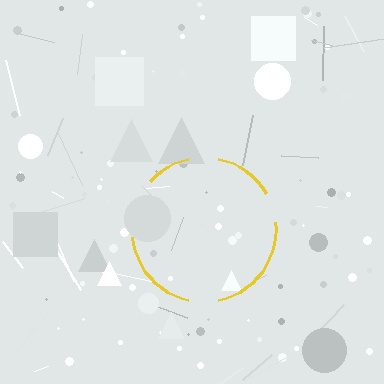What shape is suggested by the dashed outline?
The dashed outline suggests a circle.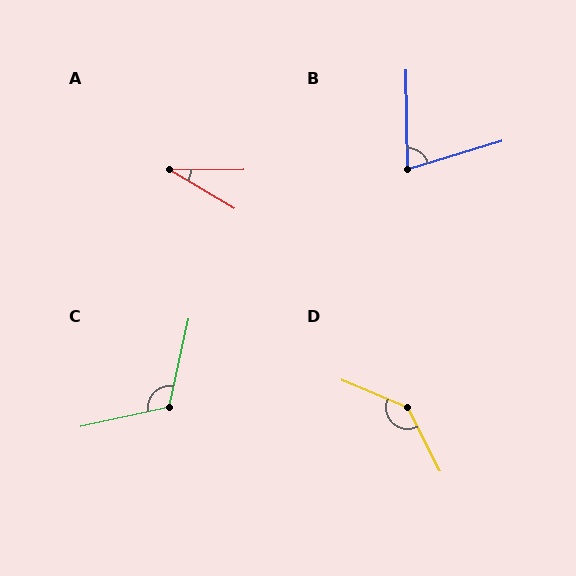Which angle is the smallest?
A, at approximately 31 degrees.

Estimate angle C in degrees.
Approximately 115 degrees.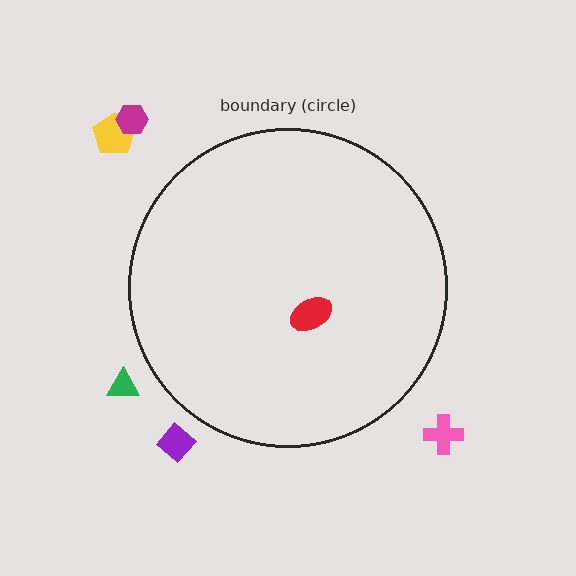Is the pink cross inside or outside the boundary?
Outside.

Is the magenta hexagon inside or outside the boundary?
Outside.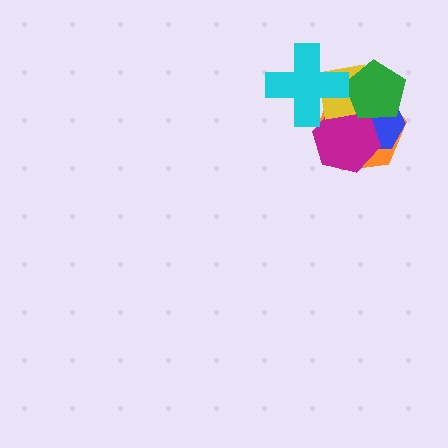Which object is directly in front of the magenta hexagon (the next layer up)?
The yellow square is directly in front of the magenta hexagon.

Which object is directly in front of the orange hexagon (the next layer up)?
The blue hexagon is directly in front of the orange hexagon.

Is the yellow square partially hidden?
Yes, it is partially covered by another shape.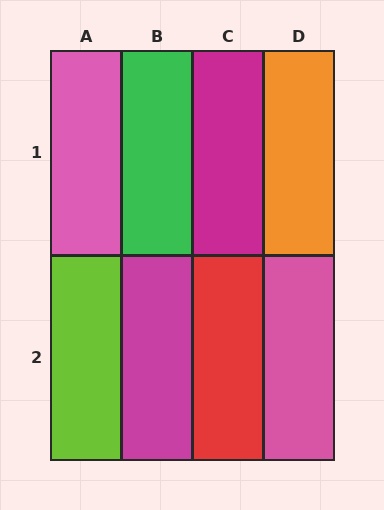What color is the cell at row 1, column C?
Magenta.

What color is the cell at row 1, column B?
Green.